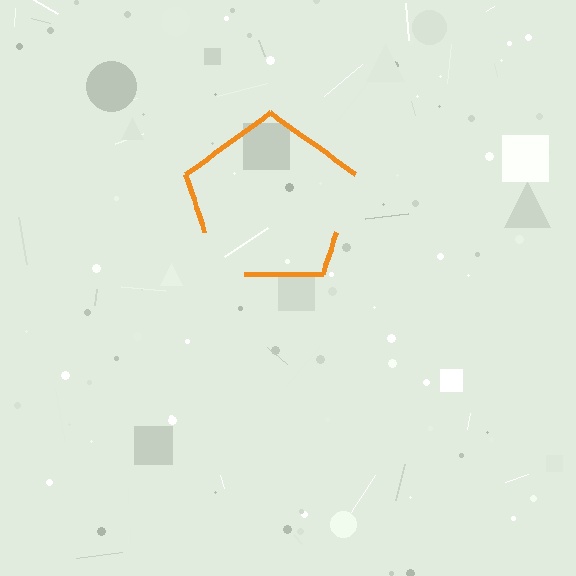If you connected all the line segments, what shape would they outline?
They would outline a pentagon.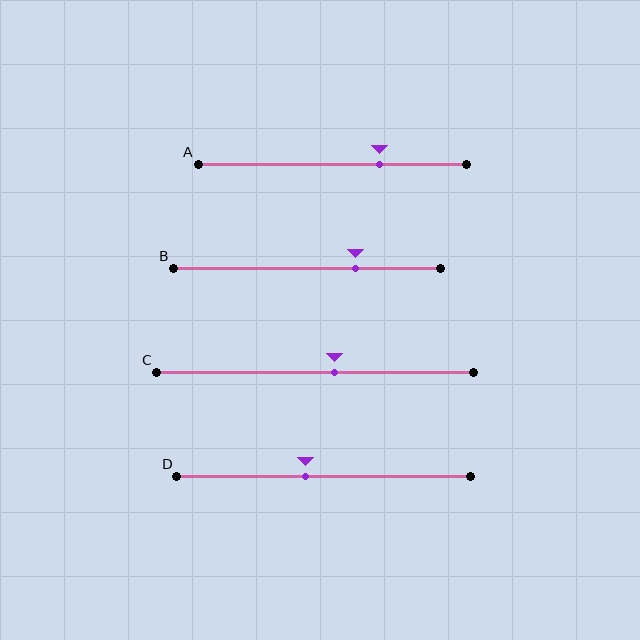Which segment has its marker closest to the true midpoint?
Segment C has its marker closest to the true midpoint.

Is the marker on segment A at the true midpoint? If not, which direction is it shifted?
No, the marker on segment A is shifted to the right by about 18% of the segment length.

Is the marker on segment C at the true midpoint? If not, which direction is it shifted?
No, the marker on segment C is shifted to the right by about 6% of the segment length.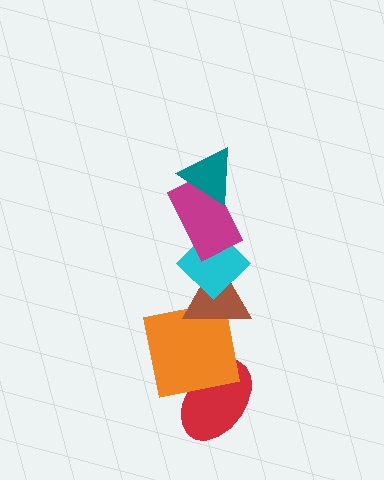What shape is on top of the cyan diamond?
The magenta rectangle is on top of the cyan diamond.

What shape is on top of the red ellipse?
The orange square is on top of the red ellipse.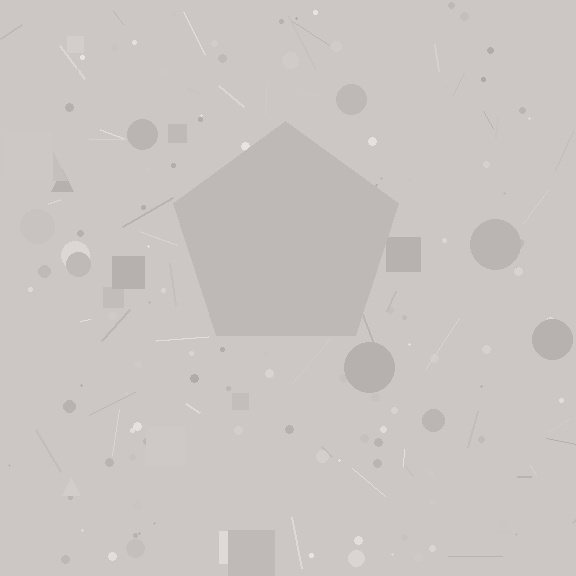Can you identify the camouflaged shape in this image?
The camouflaged shape is a pentagon.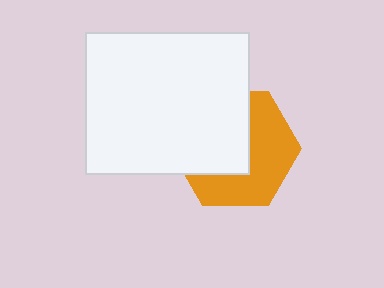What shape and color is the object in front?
The object in front is a white rectangle.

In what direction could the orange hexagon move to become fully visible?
The orange hexagon could move toward the lower-right. That would shift it out from behind the white rectangle entirely.